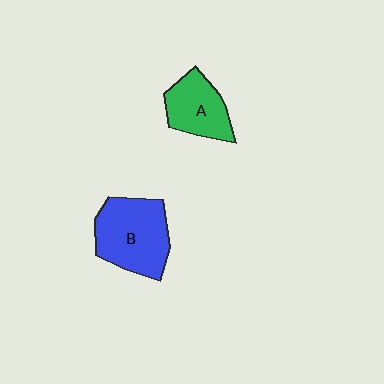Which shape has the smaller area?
Shape A (green).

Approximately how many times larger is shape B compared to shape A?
Approximately 1.5 times.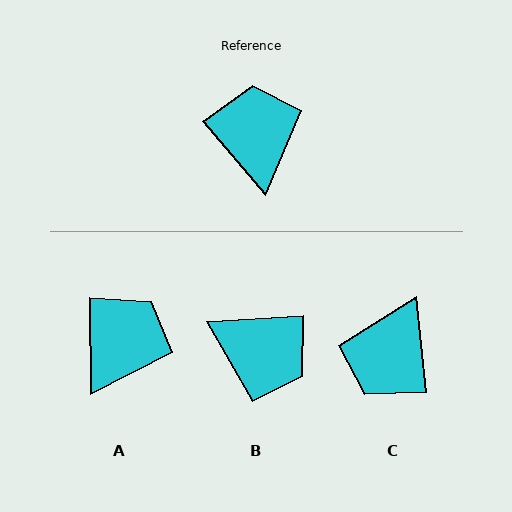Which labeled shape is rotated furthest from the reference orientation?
C, about 145 degrees away.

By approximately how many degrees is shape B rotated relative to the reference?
Approximately 127 degrees clockwise.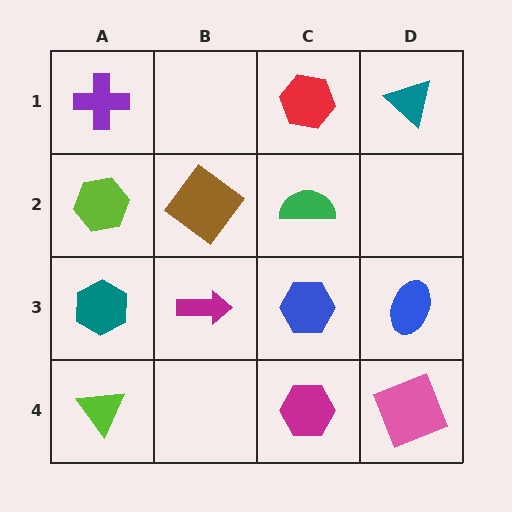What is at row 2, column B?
A brown diamond.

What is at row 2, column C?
A green semicircle.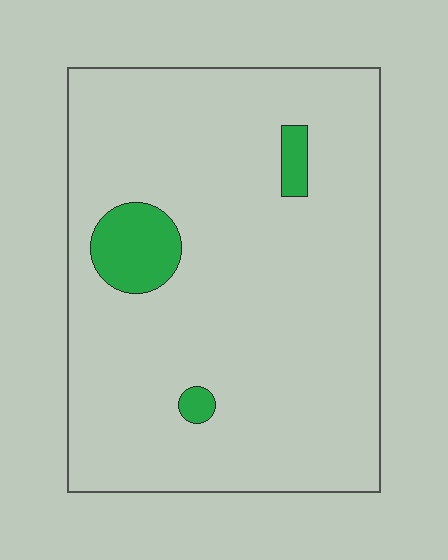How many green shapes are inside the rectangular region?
3.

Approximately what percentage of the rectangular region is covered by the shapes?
Approximately 5%.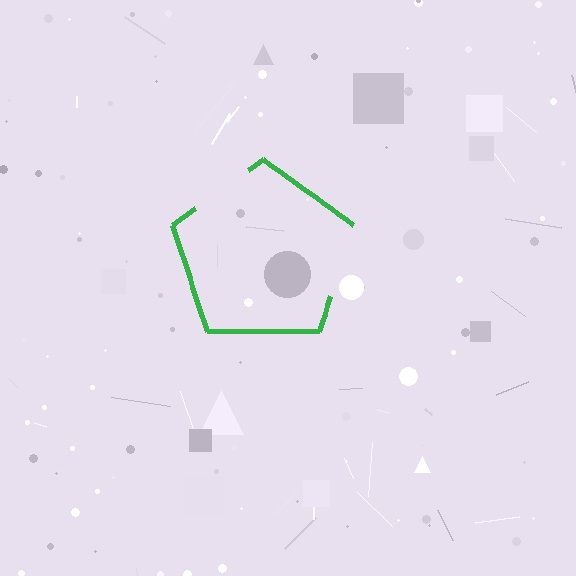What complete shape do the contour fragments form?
The contour fragments form a pentagon.